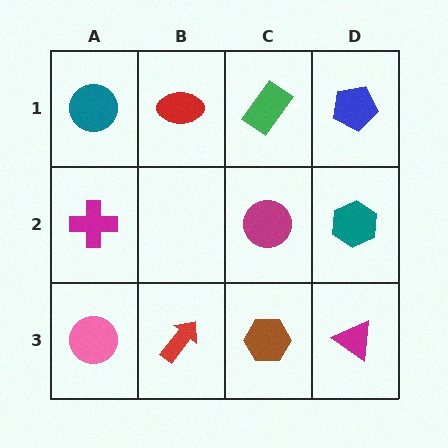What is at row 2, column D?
A teal hexagon.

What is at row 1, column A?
A teal circle.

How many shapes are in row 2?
3 shapes.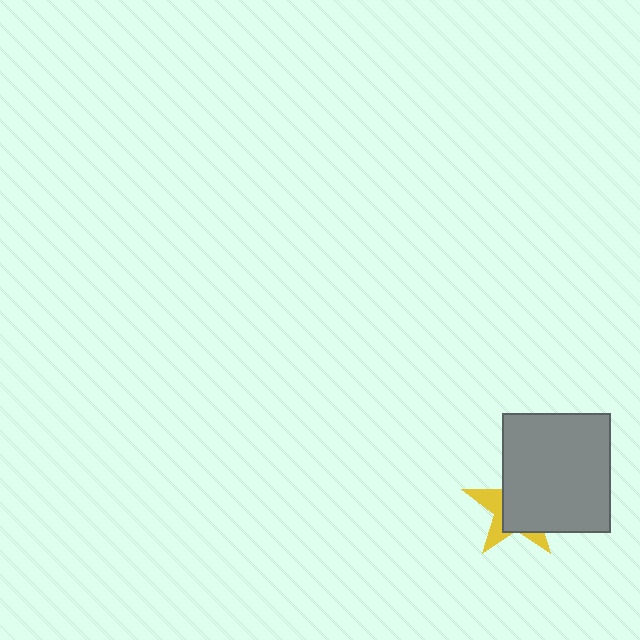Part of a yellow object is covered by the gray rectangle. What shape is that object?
It is a star.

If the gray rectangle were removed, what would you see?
You would see the complete yellow star.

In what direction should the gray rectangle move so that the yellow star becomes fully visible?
The gray rectangle should move toward the upper-right. That is the shortest direction to clear the overlap and leave the yellow star fully visible.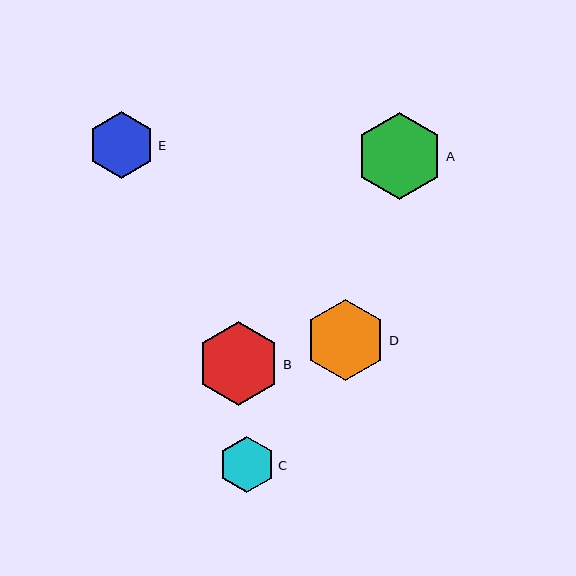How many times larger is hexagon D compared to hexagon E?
Hexagon D is approximately 1.2 times the size of hexagon E.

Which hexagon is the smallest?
Hexagon C is the smallest with a size of approximately 56 pixels.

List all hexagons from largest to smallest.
From largest to smallest: A, B, D, E, C.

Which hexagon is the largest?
Hexagon A is the largest with a size of approximately 87 pixels.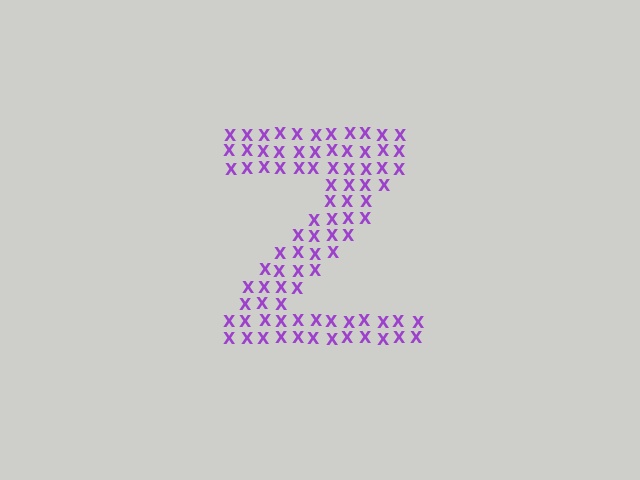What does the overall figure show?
The overall figure shows the letter Z.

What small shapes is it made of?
It is made of small letter X's.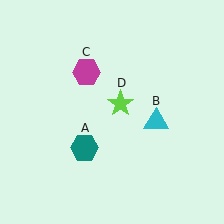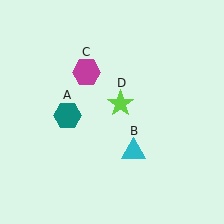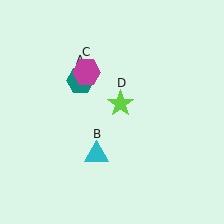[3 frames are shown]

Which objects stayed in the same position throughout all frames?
Magenta hexagon (object C) and lime star (object D) remained stationary.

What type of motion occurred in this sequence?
The teal hexagon (object A), cyan triangle (object B) rotated clockwise around the center of the scene.